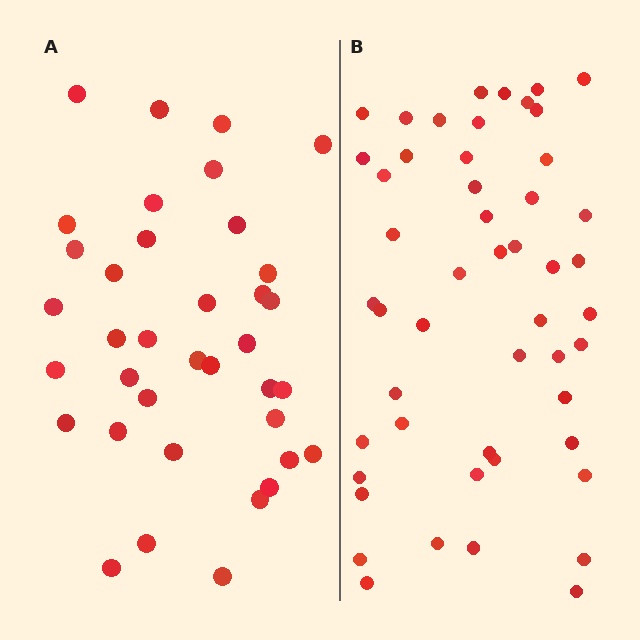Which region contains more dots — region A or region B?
Region B (the right region) has more dots.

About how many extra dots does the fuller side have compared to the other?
Region B has approximately 15 more dots than region A.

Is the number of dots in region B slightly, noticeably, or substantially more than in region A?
Region B has noticeably more, but not dramatically so. The ratio is roughly 1.4 to 1.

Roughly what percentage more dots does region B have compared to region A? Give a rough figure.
About 35% more.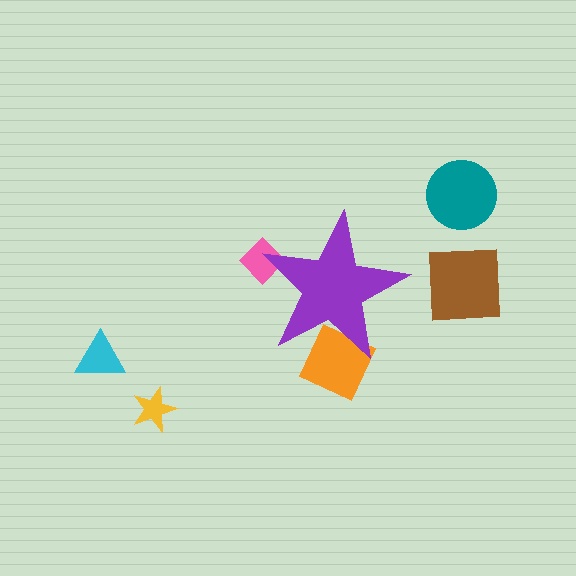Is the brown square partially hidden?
No, the brown square is fully visible.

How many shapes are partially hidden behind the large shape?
2 shapes are partially hidden.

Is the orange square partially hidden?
Yes, the orange square is partially hidden behind the purple star.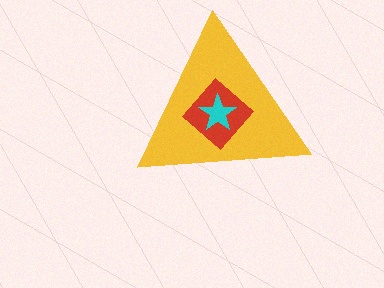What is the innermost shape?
The cyan star.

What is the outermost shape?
The yellow triangle.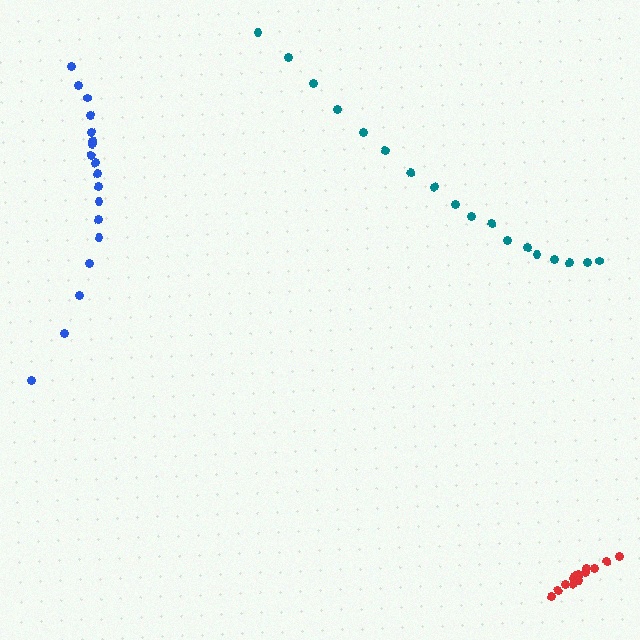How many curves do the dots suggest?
There are 3 distinct paths.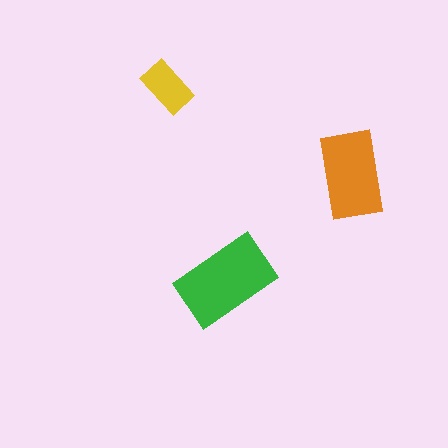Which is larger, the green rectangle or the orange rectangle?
The green one.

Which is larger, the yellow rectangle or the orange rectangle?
The orange one.